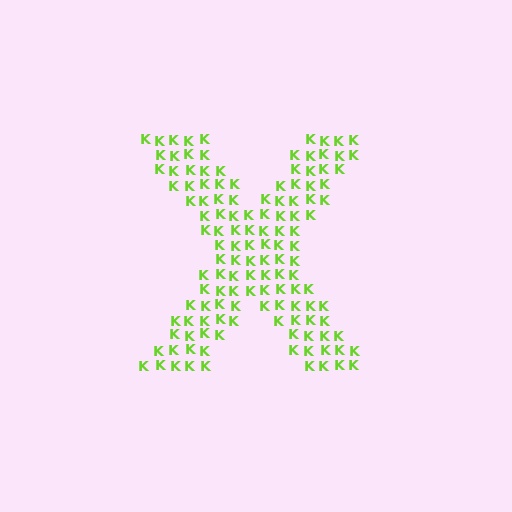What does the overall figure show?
The overall figure shows the letter X.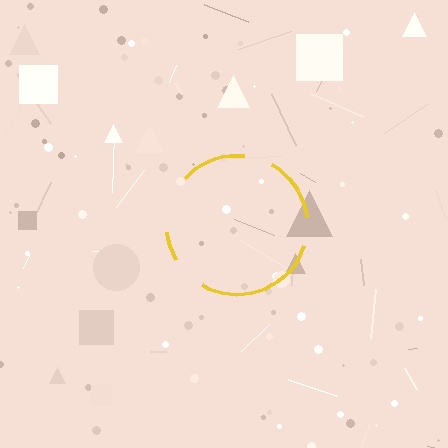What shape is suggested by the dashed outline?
The dashed outline suggests a circle.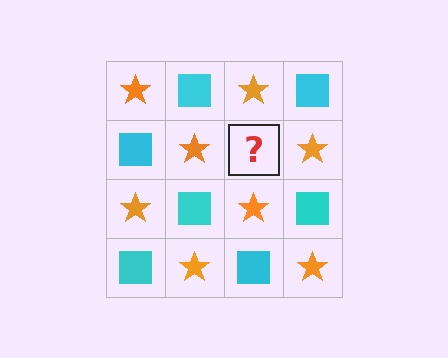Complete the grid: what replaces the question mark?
The question mark should be replaced with a cyan square.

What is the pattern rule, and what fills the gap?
The rule is that it alternates orange star and cyan square in a checkerboard pattern. The gap should be filled with a cyan square.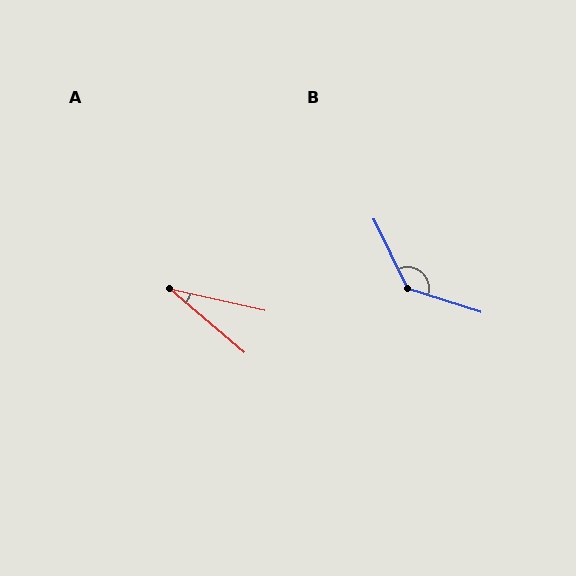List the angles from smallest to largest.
A (28°), B (134°).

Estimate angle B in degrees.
Approximately 134 degrees.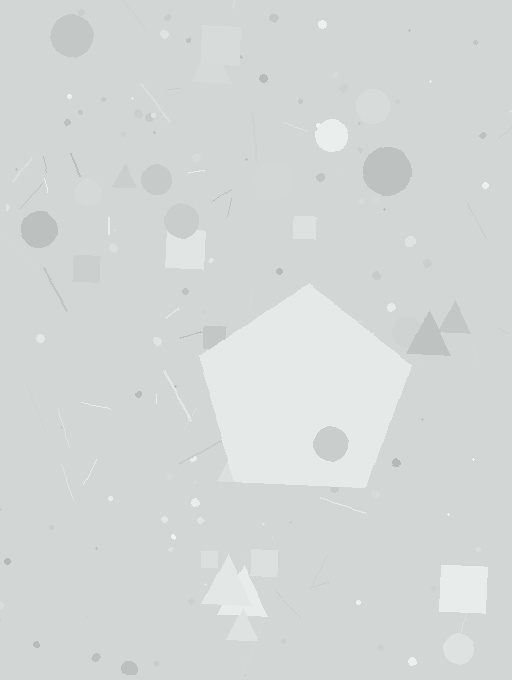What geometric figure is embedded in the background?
A pentagon is embedded in the background.